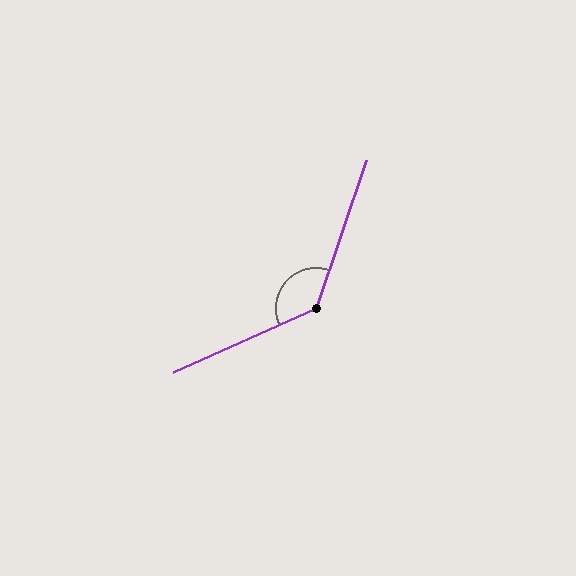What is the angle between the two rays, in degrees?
Approximately 133 degrees.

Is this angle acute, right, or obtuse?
It is obtuse.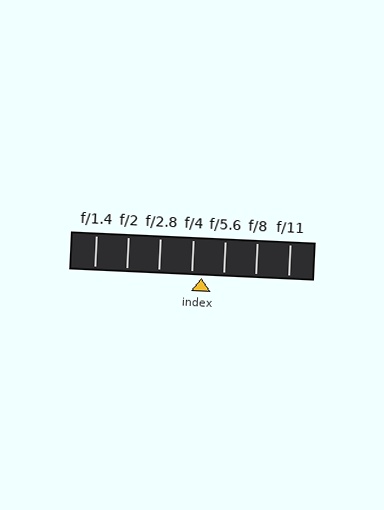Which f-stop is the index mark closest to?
The index mark is closest to f/4.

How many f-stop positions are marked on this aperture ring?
There are 7 f-stop positions marked.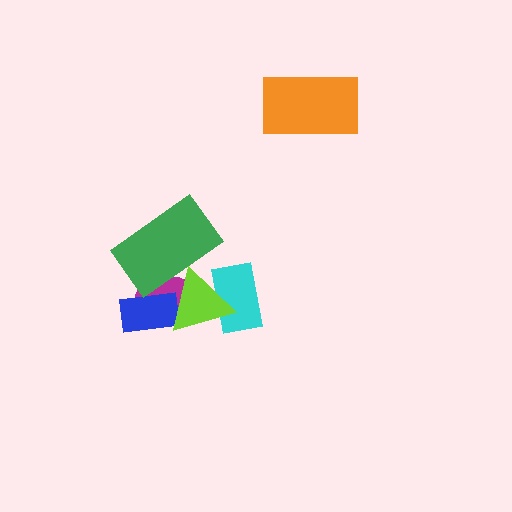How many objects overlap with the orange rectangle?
0 objects overlap with the orange rectangle.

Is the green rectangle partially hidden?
Yes, it is partially covered by another shape.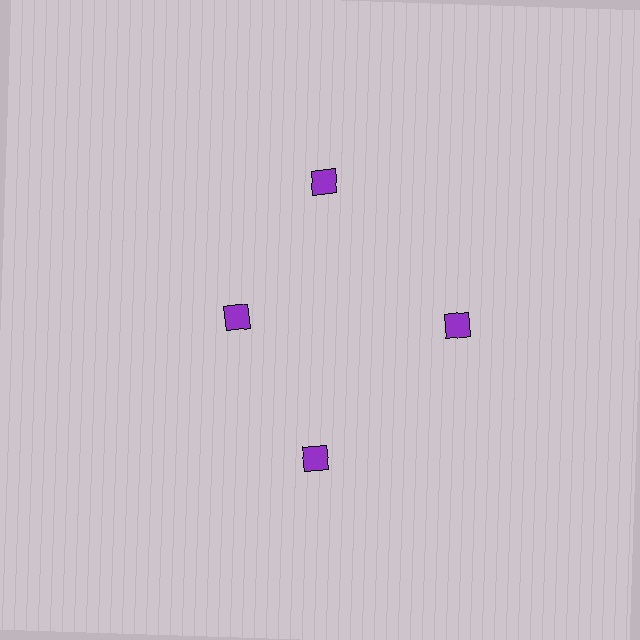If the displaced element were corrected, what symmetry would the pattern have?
It would have 4-fold rotational symmetry — the pattern would map onto itself every 90 degrees.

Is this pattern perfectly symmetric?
No. The 4 purple diamonds are arranged in a ring, but one element near the 9 o'clock position is pulled inward toward the center, breaking the 4-fold rotational symmetry.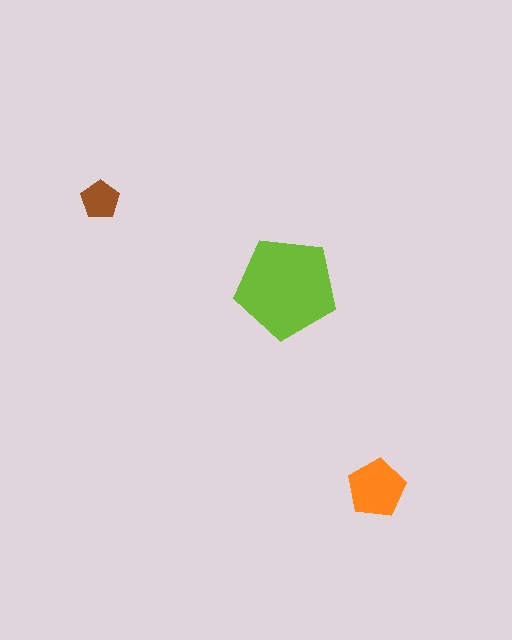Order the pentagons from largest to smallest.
the lime one, the orange one, the brown one.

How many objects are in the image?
There are 3 objects in the image.